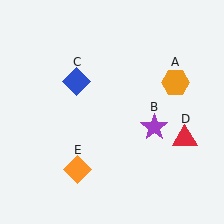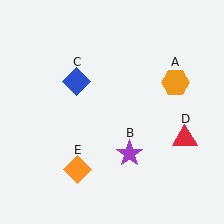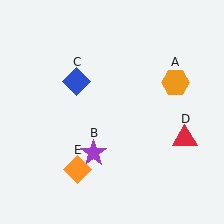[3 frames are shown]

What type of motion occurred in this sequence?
The purple star (object B) rotated clockwise around the center of the scene.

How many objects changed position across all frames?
1 object changed position: purple star (object B).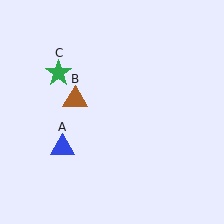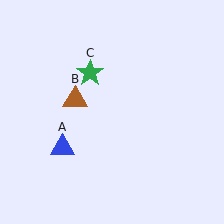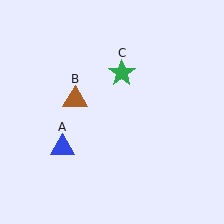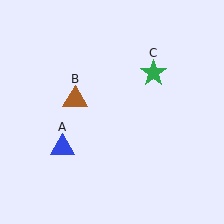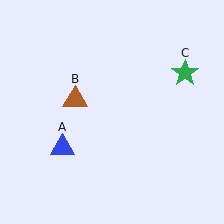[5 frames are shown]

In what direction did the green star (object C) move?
The green star (object C) moved right.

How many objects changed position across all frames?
1 object changed position: green star (object C).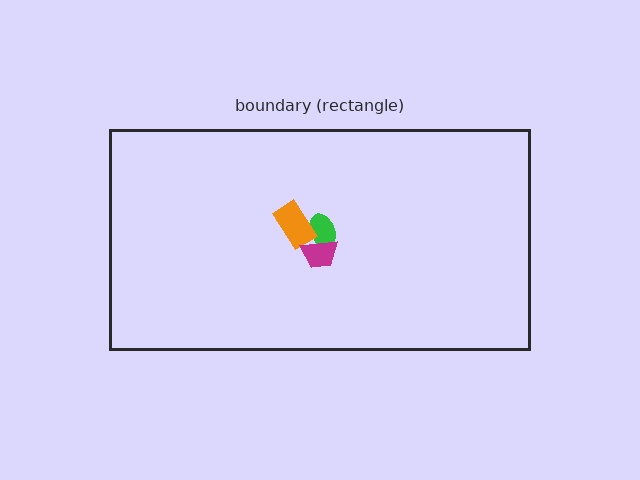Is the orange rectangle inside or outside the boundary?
Inside.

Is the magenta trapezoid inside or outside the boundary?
Inside.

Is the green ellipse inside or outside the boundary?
Inside.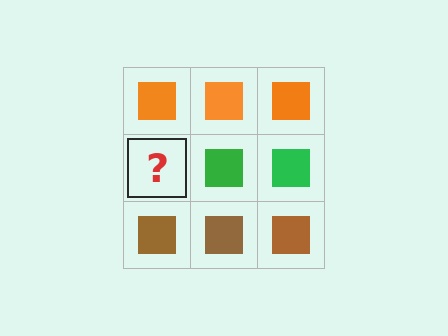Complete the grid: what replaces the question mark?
The question mark should be replaced with a green square.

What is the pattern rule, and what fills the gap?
The rule is that each row has a consistent color. The gap should be filled with a green square.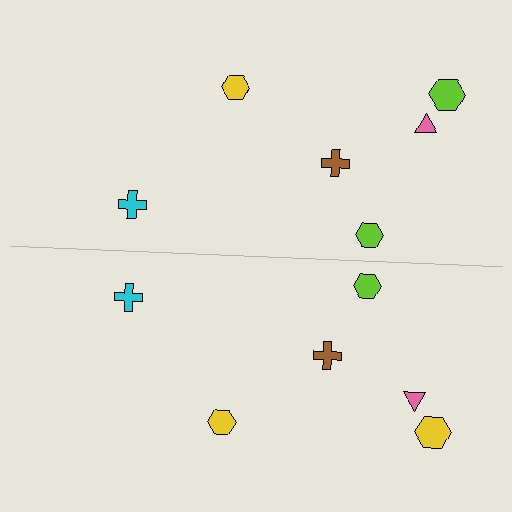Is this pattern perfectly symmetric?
No, the pattern is not perfectly symmetric. The yellow hexagon on the bottom side breaks the symmetry — its mirror counterpart is lime.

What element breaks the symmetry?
The yellow hexagon on the bottom side breaks the symmetry — its mirror counterpart is lime.